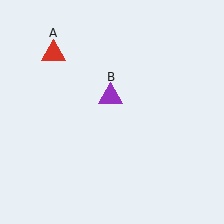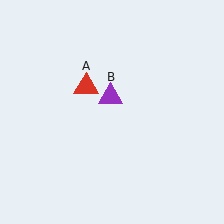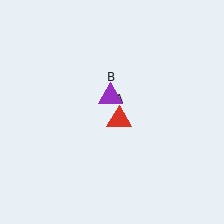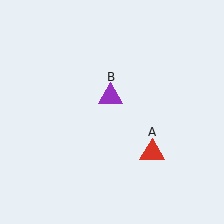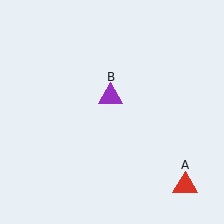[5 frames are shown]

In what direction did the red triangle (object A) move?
The red triangle (object A) moved down and to the right.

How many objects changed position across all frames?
1 object changed position: red triangle (object A).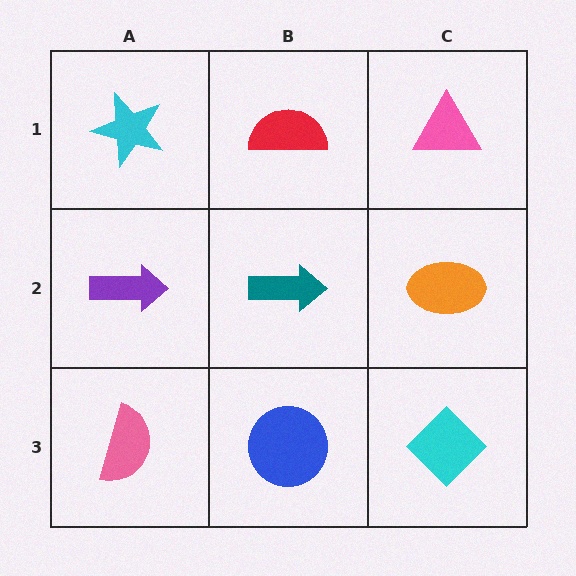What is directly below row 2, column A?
A pink semicircle.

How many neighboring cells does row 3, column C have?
2.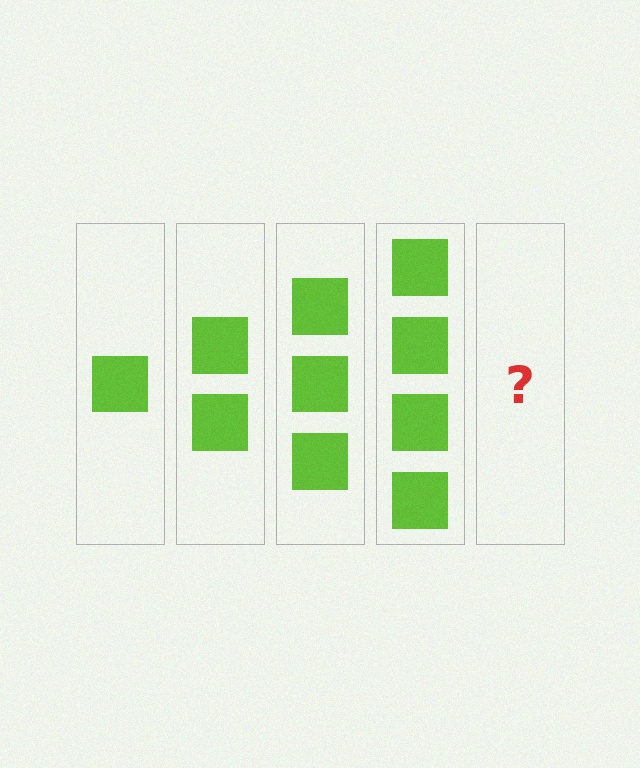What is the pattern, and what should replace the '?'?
The pattern is that each step adds one more square. The '?' should be 5 squares.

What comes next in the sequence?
The next element should be 5 squares.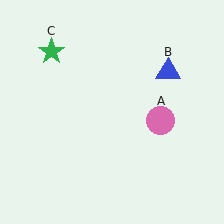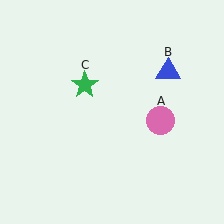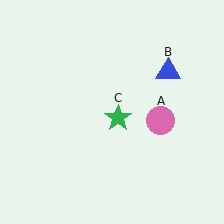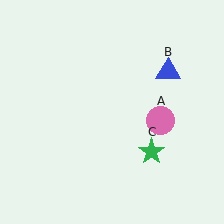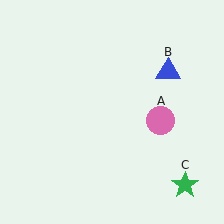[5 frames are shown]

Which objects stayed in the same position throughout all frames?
Pink circle (object A) and blue triangle (object B) remained stationary.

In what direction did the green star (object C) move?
The green star (object C) moved down and to the right.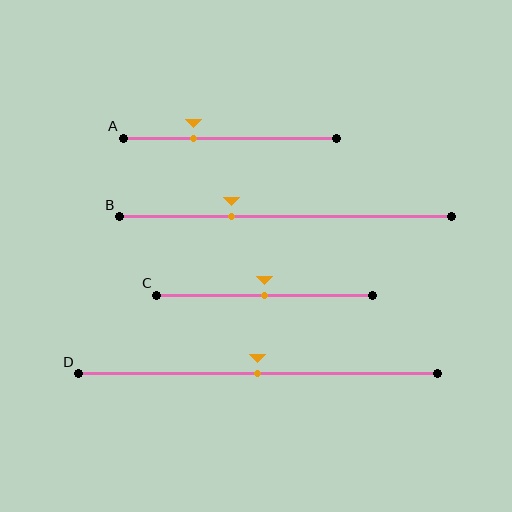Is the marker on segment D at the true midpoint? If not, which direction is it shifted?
Yes, the marker on segment D is at the true midpoint.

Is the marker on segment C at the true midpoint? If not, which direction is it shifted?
Yes, the marker on segment C is at the true midpoint.